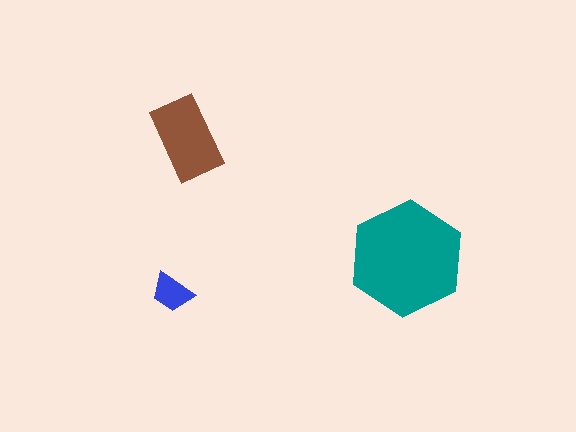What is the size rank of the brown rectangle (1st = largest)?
2nd.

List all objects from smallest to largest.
The blue trapezoid, the brown rectangle, the teal hexagon.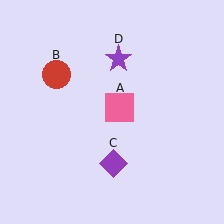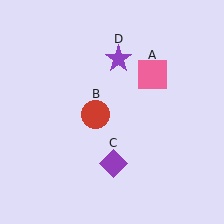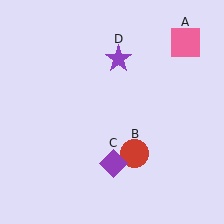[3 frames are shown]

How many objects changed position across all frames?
2 objects changed position: pink square (object A), red circle (object B).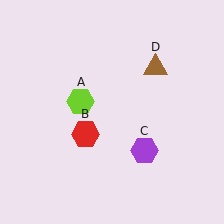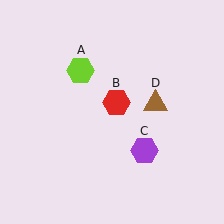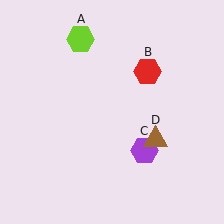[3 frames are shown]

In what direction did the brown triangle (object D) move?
The brown triangle (object D) moved down.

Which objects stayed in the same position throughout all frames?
Purple hexagon (object C) remained stationary.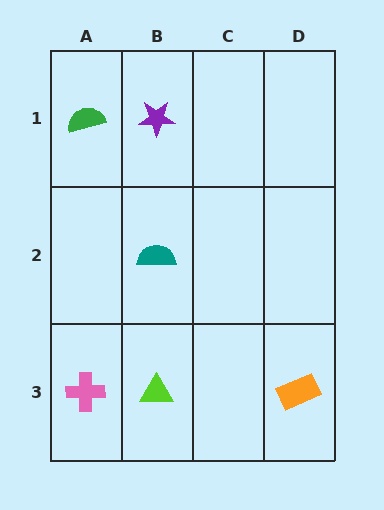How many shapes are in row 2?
1 shape.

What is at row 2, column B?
A teal semicircle.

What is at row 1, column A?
A green semicircle.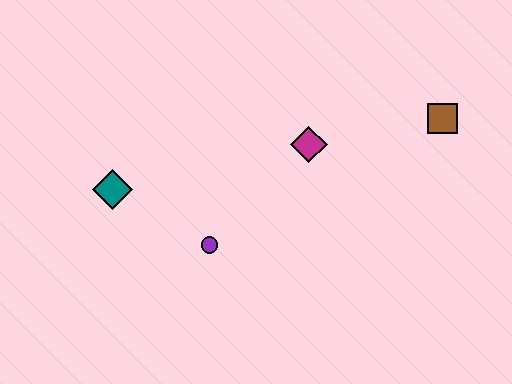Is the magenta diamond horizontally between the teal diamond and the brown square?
Yes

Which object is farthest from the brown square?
The teal diamond is farthest from the brown square.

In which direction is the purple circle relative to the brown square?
The purple circle is to the left of the brown square.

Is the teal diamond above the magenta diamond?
No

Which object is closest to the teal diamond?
The purple circle is closest to the teal diamond.